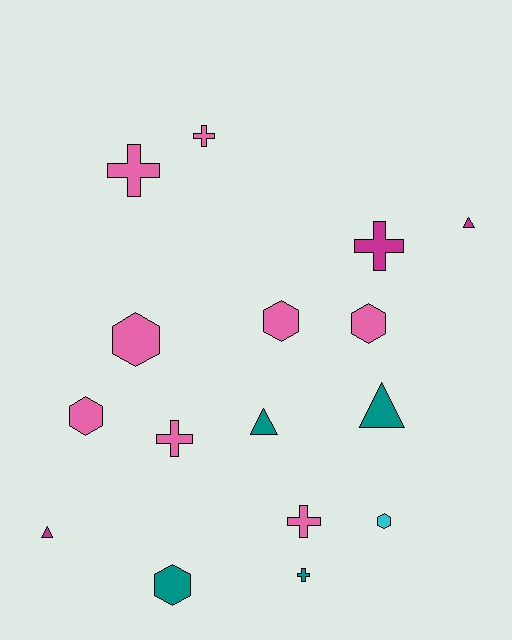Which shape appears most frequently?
Hexagon, with 6 objects.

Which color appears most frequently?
Pink, with 8 objects.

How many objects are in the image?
There are 16 objects.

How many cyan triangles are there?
There are no cyan triangles.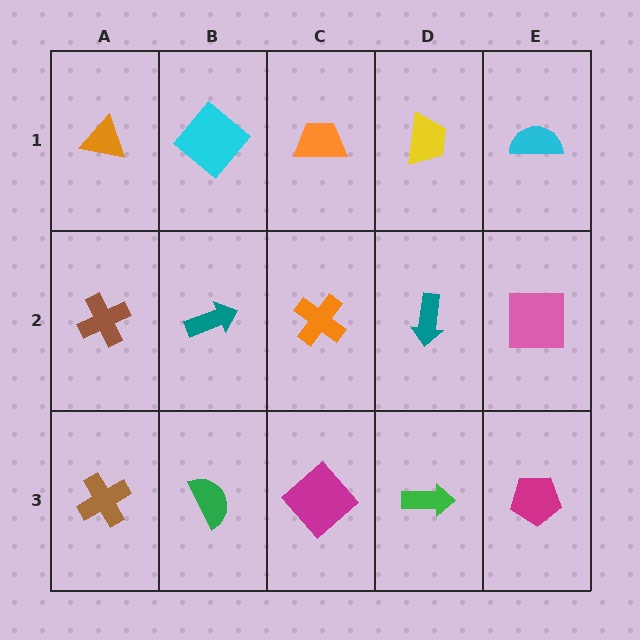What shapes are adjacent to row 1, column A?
A brown cross (row 2, column A), a cyan diamond (row 1, column B).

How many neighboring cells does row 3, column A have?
2.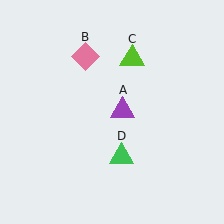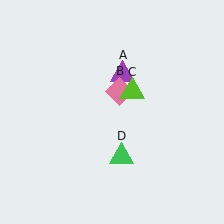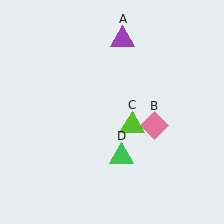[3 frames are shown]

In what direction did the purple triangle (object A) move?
The purple triangle (object A) moved up.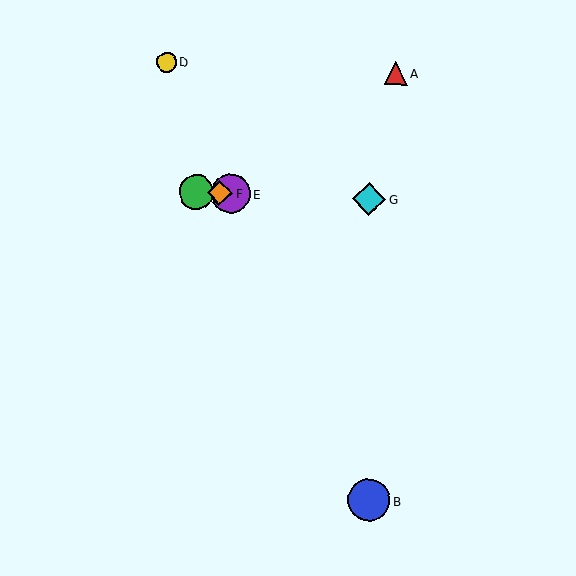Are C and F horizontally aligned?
Yes, both are at y≈192.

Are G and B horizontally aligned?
No, G is at y≈199 and B is at y≈500.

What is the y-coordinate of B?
Object B is at y≈500.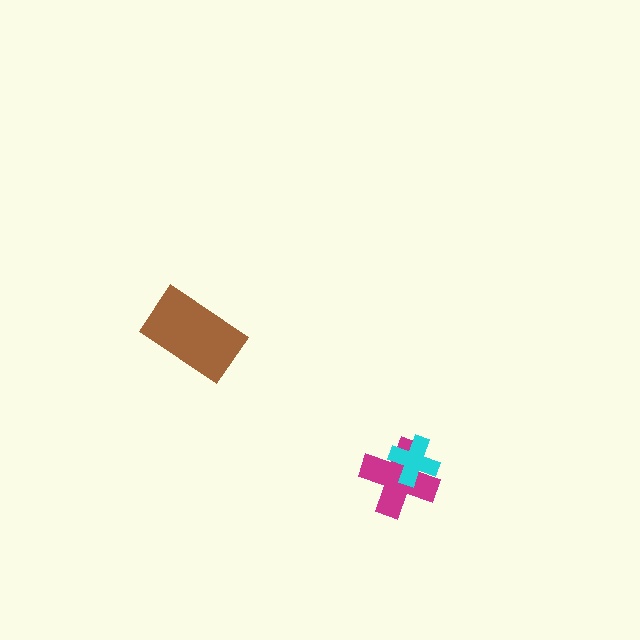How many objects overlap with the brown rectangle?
0 objects overlap with the brown rectangle.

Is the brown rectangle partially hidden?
No, no other shape covers it.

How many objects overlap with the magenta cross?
1 object overlaps with the magenta cross.